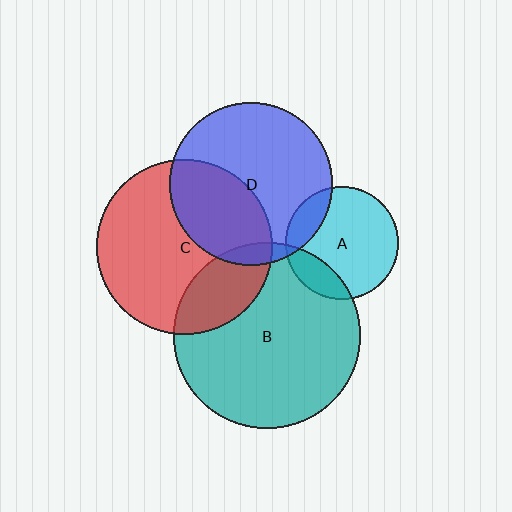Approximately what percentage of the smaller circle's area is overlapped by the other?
Approximately 15%.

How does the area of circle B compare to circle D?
Approximately 1.3 times.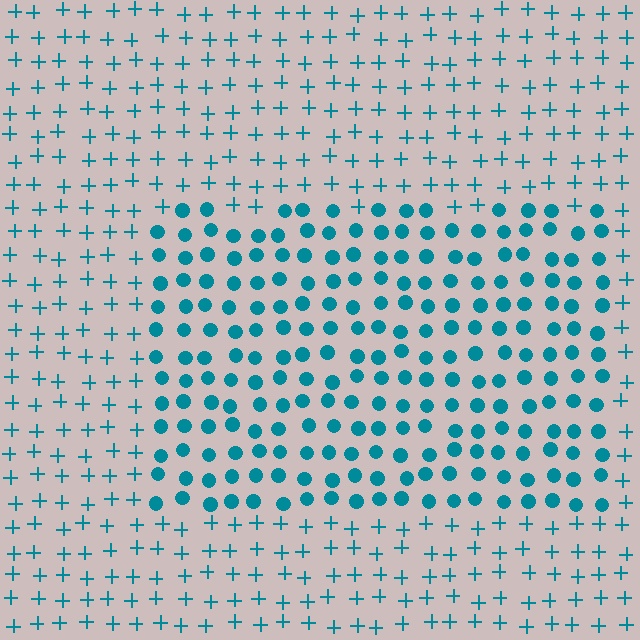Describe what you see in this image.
The image is filled with small teal elements arranged in a uniform grid. A rectangle-shaped region contains circles, while the surrounding area contains plus signs. The boundary is defined purely by the change in element shape.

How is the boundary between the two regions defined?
The boundary is defined by a change in element shape: circles inside vs. plus signs outside. All elements share the same color and spacing.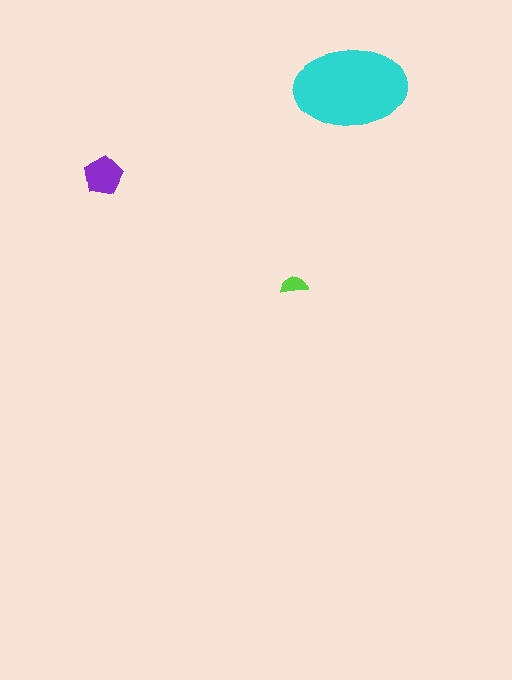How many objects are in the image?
There are 3 objects in the image.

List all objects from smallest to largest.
The lime semicircle, the purple pentagon, the cyan ellipse.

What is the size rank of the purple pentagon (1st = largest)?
2nd.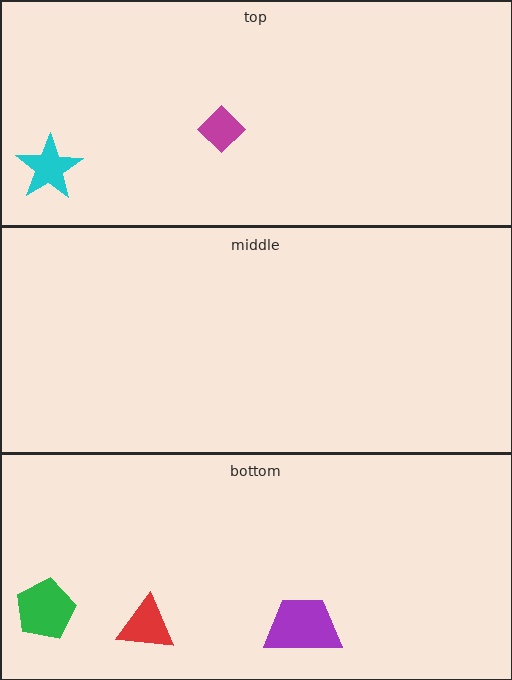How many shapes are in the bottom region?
3.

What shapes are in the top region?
The magenta diamond, the cyan star.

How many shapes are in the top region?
2.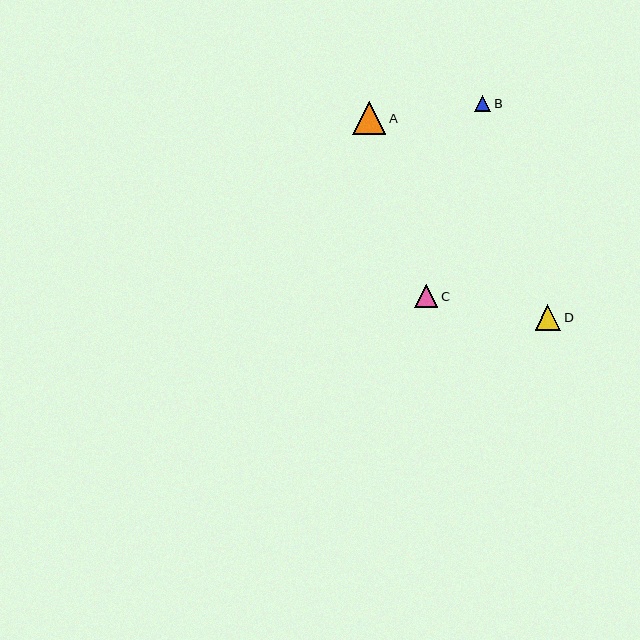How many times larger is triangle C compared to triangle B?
Triangle C is approximately 1.4 times the size of triangle B.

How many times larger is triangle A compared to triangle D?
Triangle A is approximately 1.3 times the size of triangle D.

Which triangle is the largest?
Triangle A is the largest with a size of approximately 33 pixels.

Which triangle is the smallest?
Triangle B is the smallest with a size of approximately 16 pixels.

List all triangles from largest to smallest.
From largest to smallest: A, D, C, B.